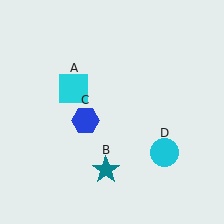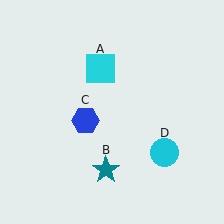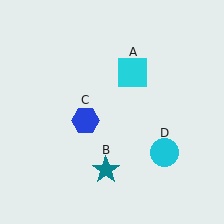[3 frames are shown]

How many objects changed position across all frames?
1 object changed position: cyan square (object A).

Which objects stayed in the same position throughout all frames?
Teal star (object B) and blue hexagon (object C) and cyan circle (object D) remained stationary.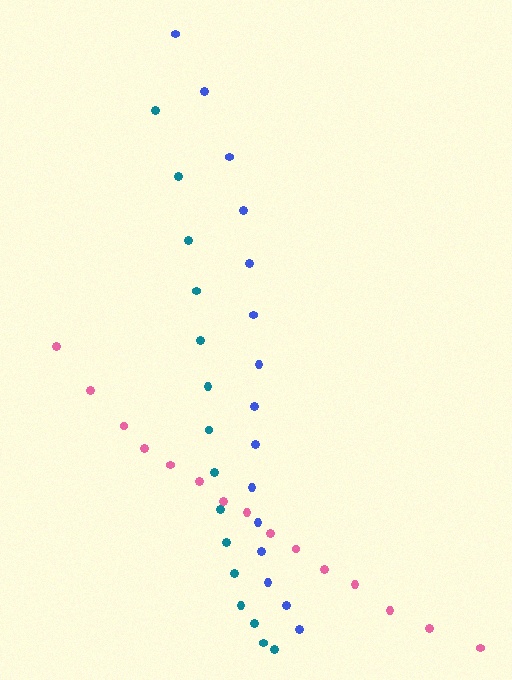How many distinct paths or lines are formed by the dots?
There are 3 distinct paths.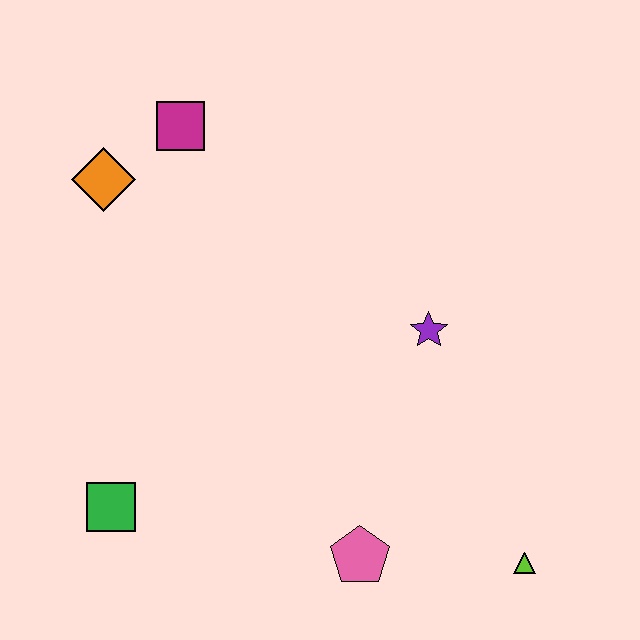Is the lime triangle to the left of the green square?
No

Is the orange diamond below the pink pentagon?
No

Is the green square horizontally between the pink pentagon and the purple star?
No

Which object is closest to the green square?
The pink pentagon is closest to the green square.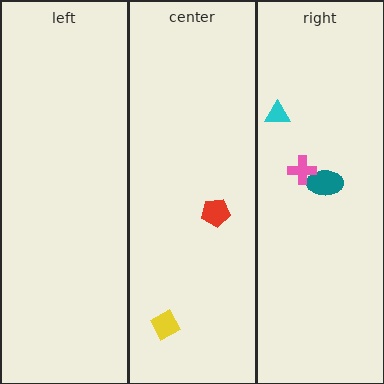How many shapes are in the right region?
3.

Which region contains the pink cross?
The right region.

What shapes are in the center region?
The yellow diamond, the red pentagon.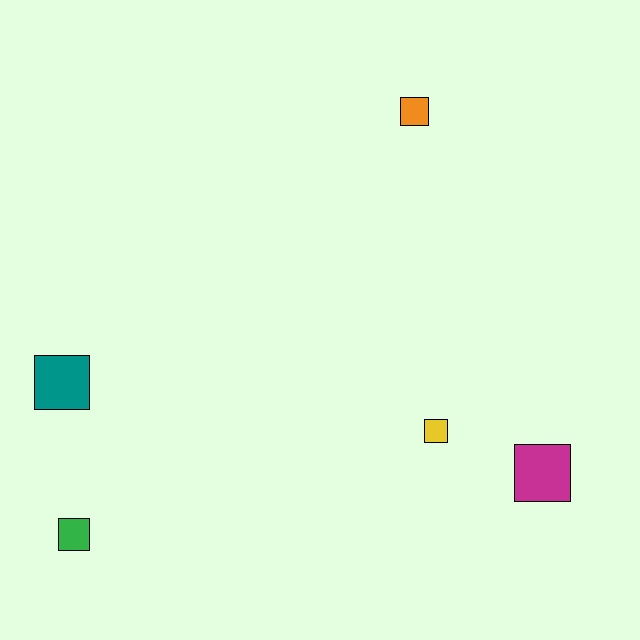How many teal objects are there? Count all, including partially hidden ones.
There is 1 teal object.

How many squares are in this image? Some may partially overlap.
There are 5 squares.